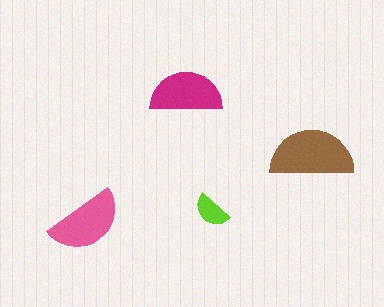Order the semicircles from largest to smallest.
the brown one, the pink one, the magenta one, the lime one.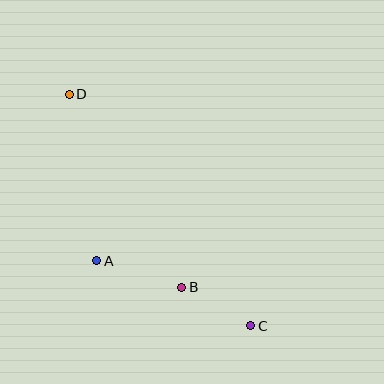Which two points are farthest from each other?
Points C and D are farthest from each other.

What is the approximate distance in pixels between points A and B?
The distance between A and B is approximately 89 pixels.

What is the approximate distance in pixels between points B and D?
The distance between B and D is approximately 223 pixels.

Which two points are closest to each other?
Points B and C are closest to each other.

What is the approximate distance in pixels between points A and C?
The distance between A and C is approximately 167 pixels.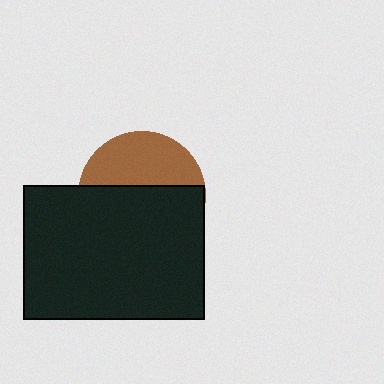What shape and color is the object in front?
The object in front is a black rectangle.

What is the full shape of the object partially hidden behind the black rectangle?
The partially hidden object is a brown circle.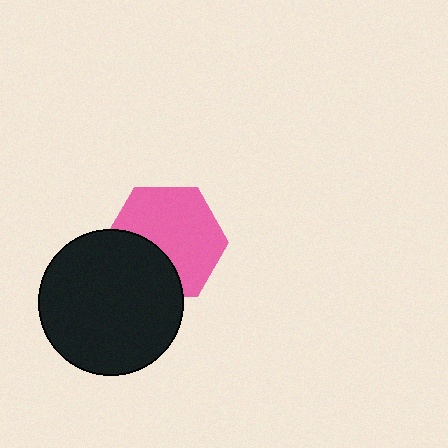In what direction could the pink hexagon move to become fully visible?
The pink hexagon could move toward the upper-right. That would shift it out from behind the black circle entirely.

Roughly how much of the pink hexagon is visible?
Most of it is visible (roughly 67%).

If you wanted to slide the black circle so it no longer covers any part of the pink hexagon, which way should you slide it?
Slide it toward the lower-left — that is the most direct way to separate the two shapes.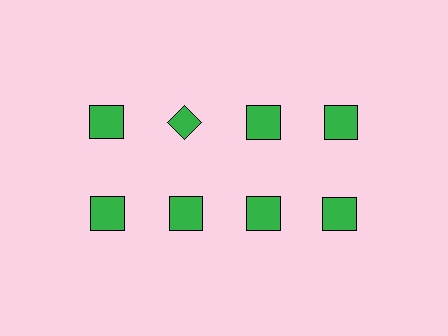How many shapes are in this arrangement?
There are 8 shapes arranged in a grid pattern.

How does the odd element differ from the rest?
It has a different shape: diamond instead of square.